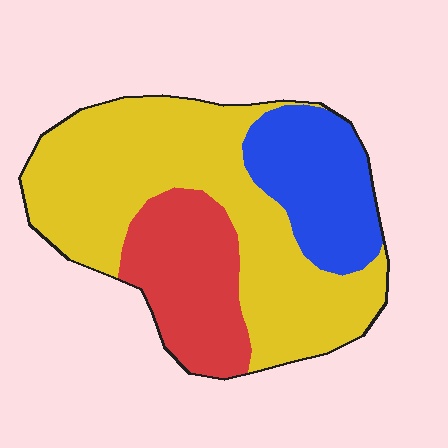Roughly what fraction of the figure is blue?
Blue takes up about one fifth (1/5) of the figure.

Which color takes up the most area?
Yellow, at roughly 55%.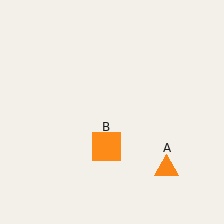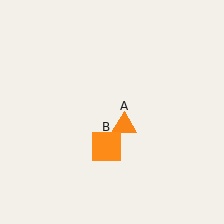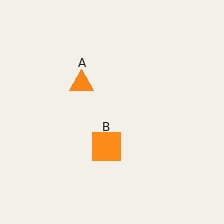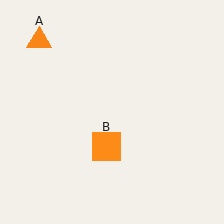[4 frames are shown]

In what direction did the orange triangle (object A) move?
The orange triangle (object A) moved up and to the left.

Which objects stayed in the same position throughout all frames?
Orange square (object B) remained stationary.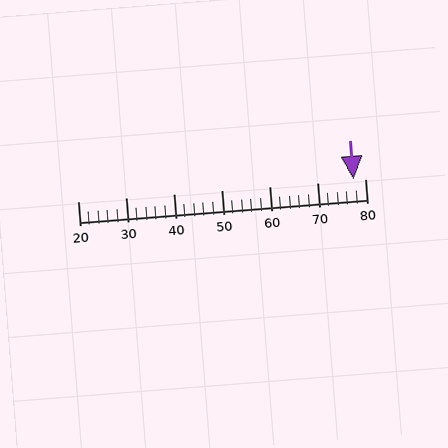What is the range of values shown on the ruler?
The ruler shows values from 20 to 80.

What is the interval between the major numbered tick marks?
The major tick marks are spaced 10 units apart.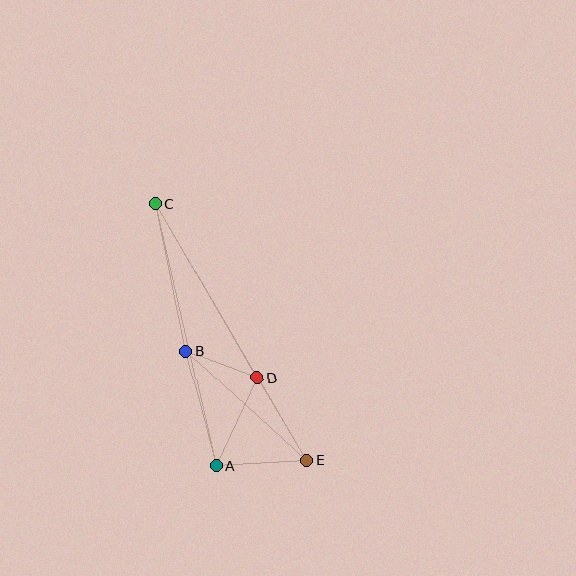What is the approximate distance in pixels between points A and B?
The distance between A and B is approximately 119 pixels.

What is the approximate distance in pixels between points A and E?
The distance between A and E is approximately 90 pixels.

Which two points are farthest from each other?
Points C and E are farthest from each other.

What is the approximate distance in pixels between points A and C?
The distance between A and C is approximately 270 pixels.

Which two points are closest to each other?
Points B and D are closest to each other.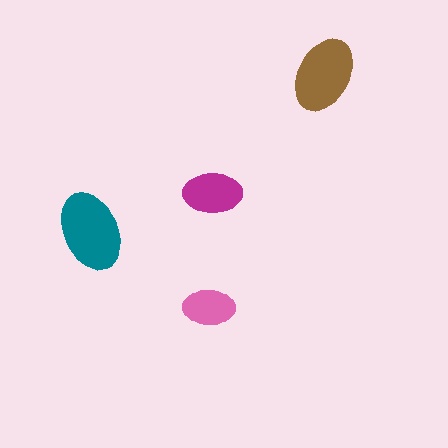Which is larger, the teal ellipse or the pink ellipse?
The teal one.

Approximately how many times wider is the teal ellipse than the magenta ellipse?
About 1.5 times wider.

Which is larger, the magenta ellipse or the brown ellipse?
The brown one.